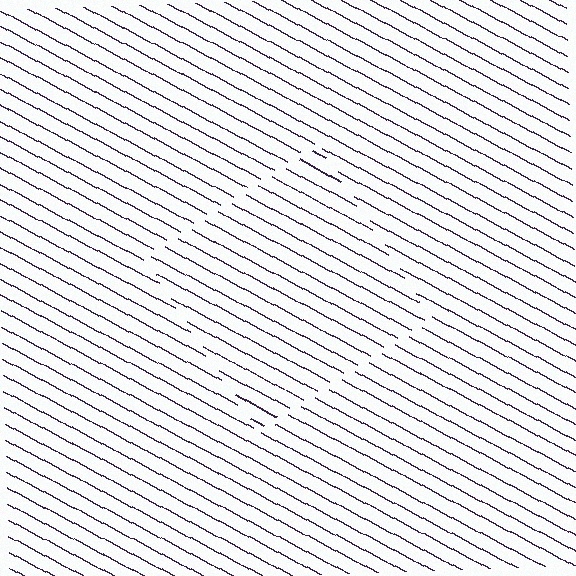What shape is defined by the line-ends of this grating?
An illusory square. The interior of the shape contains the same grating, shifted by half a period — the contour is defined by the phase discontinuity where line-ends from the inner and outer gratings abut.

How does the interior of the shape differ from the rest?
The interior of the shape contains the same grating, shifted by half a period — the contour is defined by the phase discontinuity where line-ends from the inner and outer gratings abut.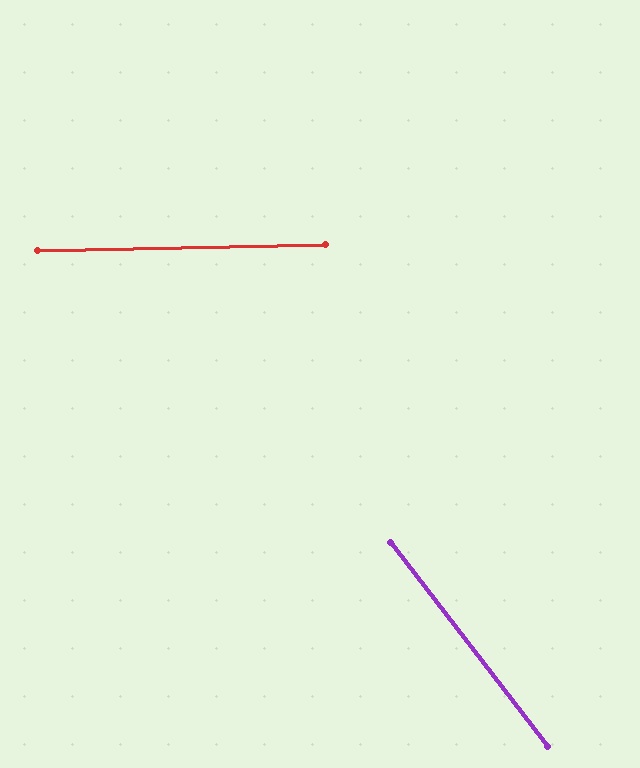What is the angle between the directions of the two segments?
Approximately 54 degrees.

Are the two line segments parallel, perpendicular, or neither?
Neither parallel nor perpendicular — they differ by about 54°.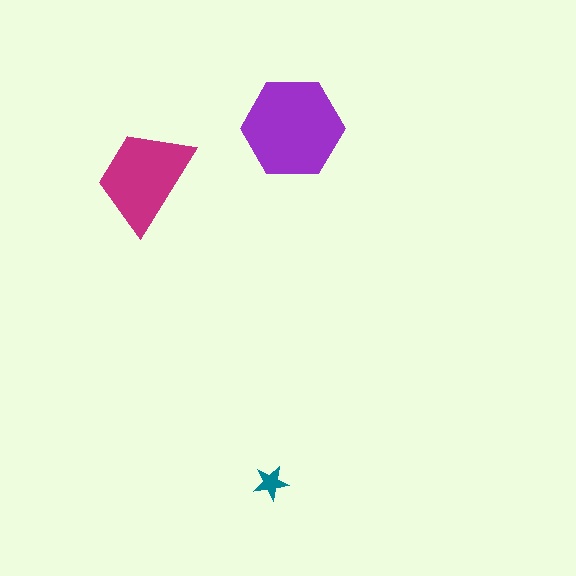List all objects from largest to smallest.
The purple hexagon, the magenta trapezoid, the teal star.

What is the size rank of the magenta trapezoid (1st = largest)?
2nd.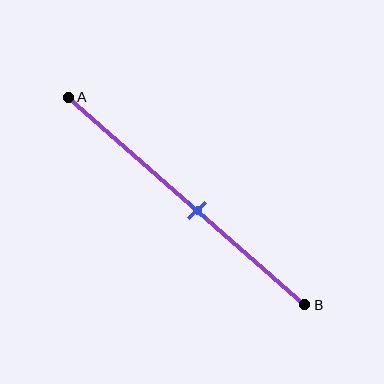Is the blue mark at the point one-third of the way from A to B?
No, the mark is at about 55% from A, not at the 33% one-third point.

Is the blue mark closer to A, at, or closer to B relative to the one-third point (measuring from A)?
The blue mark is closer to point B than the one-third point of segment AB.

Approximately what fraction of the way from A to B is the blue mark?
The blue mark is approximately 55% of the way from A to B.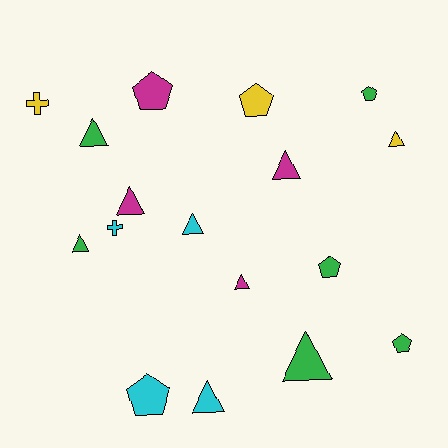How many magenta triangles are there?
There are 3 magenta triangles.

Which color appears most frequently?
Green, with 6 objects.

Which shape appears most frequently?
Triangle, with 9 objects.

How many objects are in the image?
There are 17 objects.